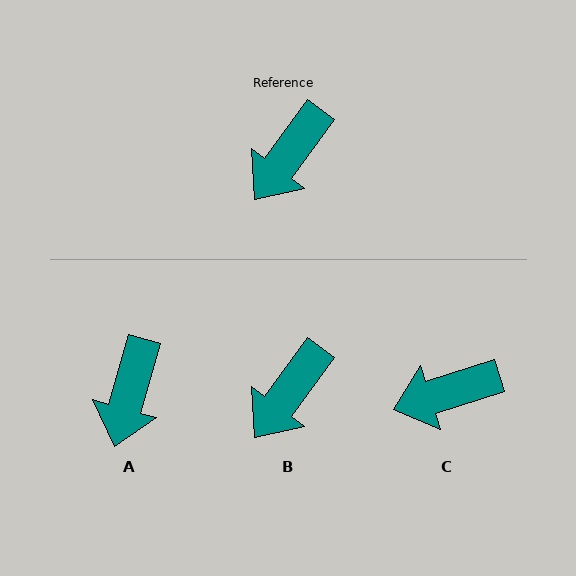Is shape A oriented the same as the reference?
No, it is off by about 20 degrees.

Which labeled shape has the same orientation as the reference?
B.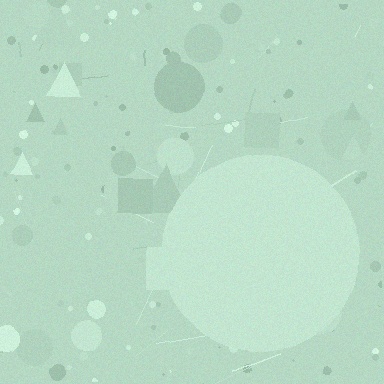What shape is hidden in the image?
A circle is hidden in the image.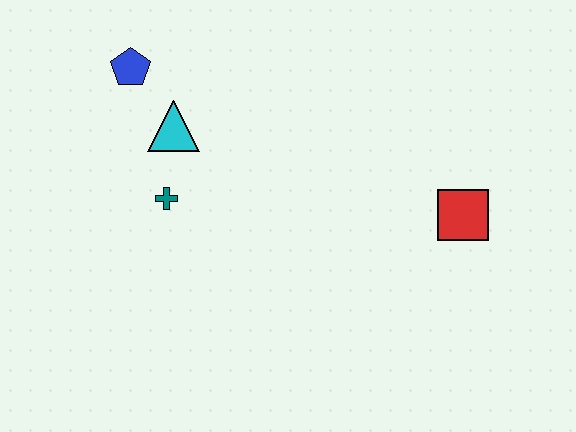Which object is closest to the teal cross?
The cyan triangle is closest to the teal cross.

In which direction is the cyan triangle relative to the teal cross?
The cyan triangle is above the teal cross.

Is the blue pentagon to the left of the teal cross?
Yes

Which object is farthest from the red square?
The blue pentagon is farthest from the red square.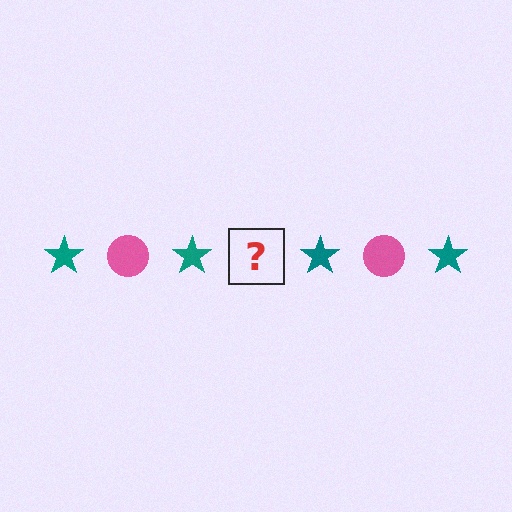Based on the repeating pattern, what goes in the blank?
The blank should be a pink circle.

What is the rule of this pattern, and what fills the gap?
The rule is that the pattern alternates between teal star and pink circle. The gap should be filled with a pink circle.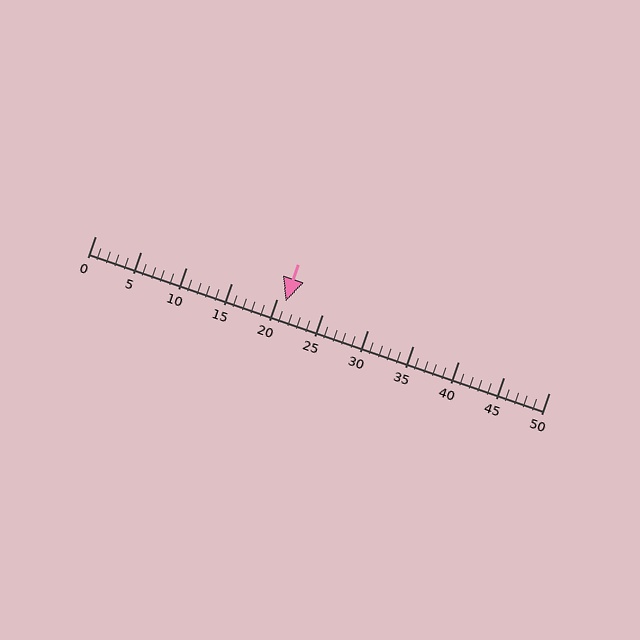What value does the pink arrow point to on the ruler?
The pink arrow points to approximately 21.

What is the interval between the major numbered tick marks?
The major tick marks are spaced 5 units apart.